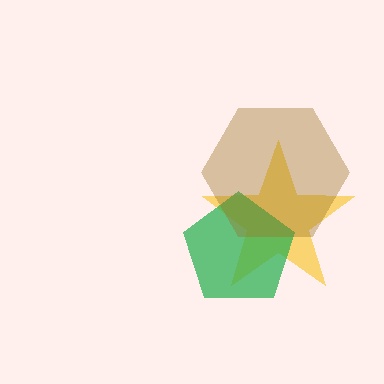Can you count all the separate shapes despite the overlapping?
Yes, there are 3 separate shapes.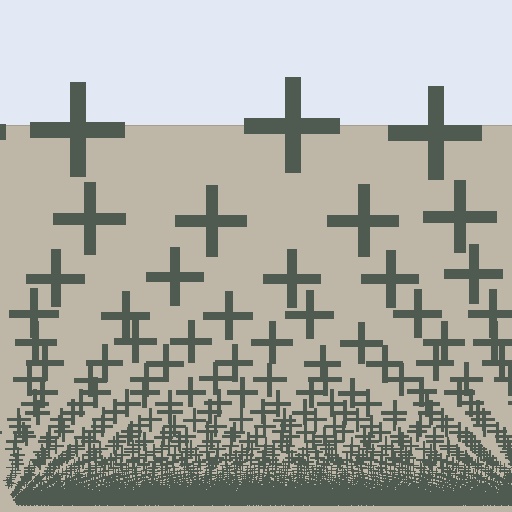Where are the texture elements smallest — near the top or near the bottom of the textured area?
Near the bottom.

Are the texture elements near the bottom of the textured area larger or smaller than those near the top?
Smaller. The gradient is inverted — elements near the bottom are smaller and denser.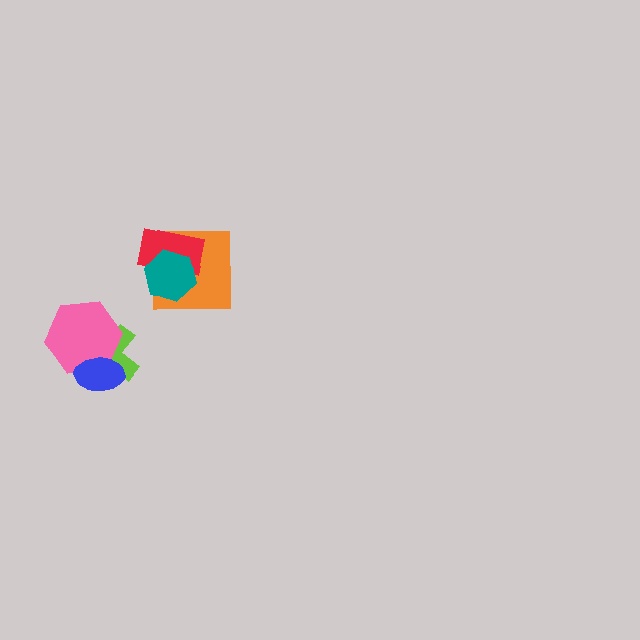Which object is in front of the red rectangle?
The teal hexagon is in front of the red rectangle.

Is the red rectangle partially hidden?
Yes, it is partially covered by another shape.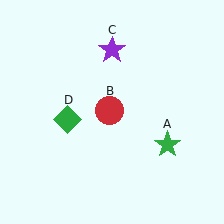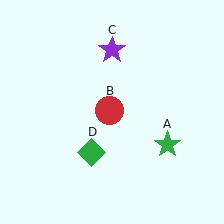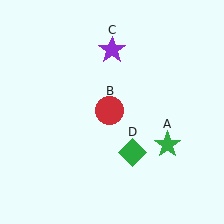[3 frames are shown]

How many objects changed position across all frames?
1 object changed position: green diamond (object D).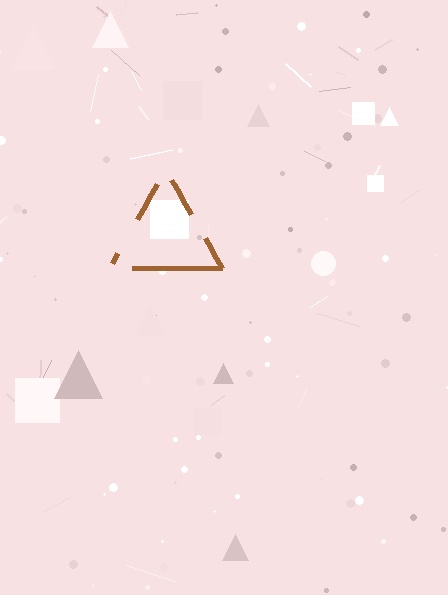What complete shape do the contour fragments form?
The contour fragments form a triangle.